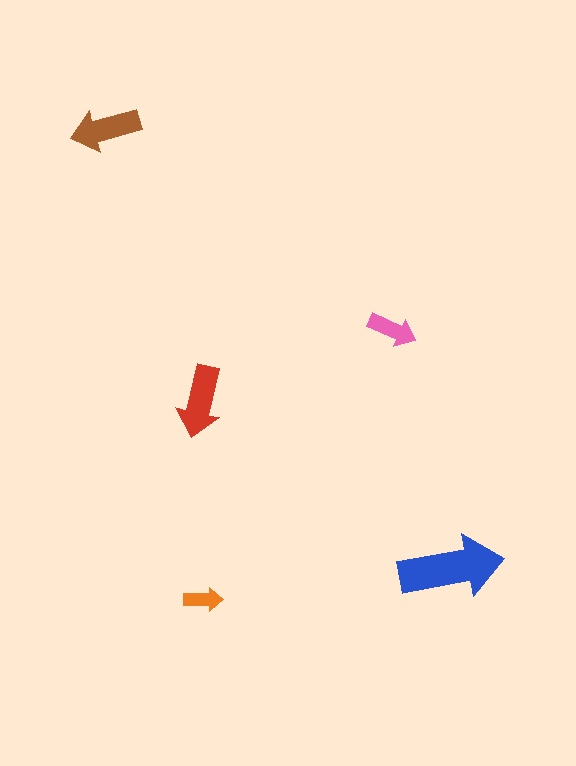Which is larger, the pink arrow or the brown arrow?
The brown one.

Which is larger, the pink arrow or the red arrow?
The red one.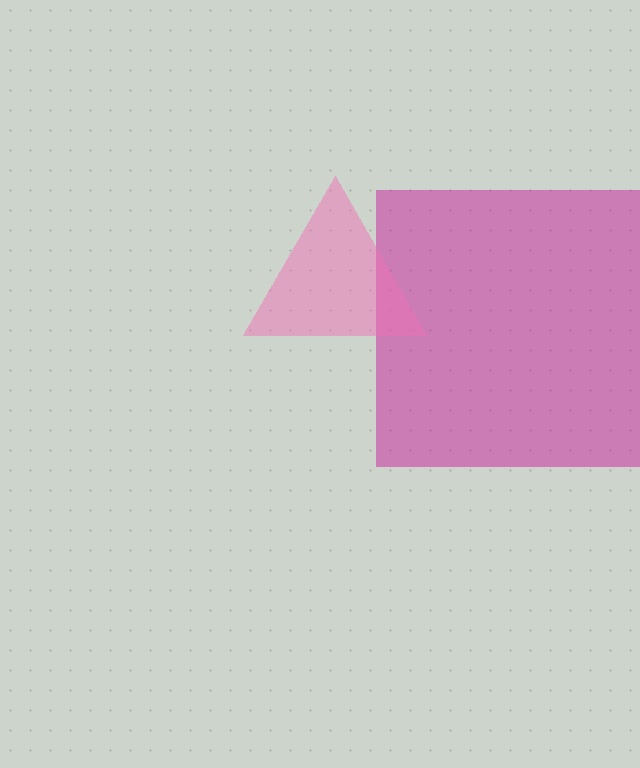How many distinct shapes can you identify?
There are 2 distinct shapes: a magenta square, a pink triangle.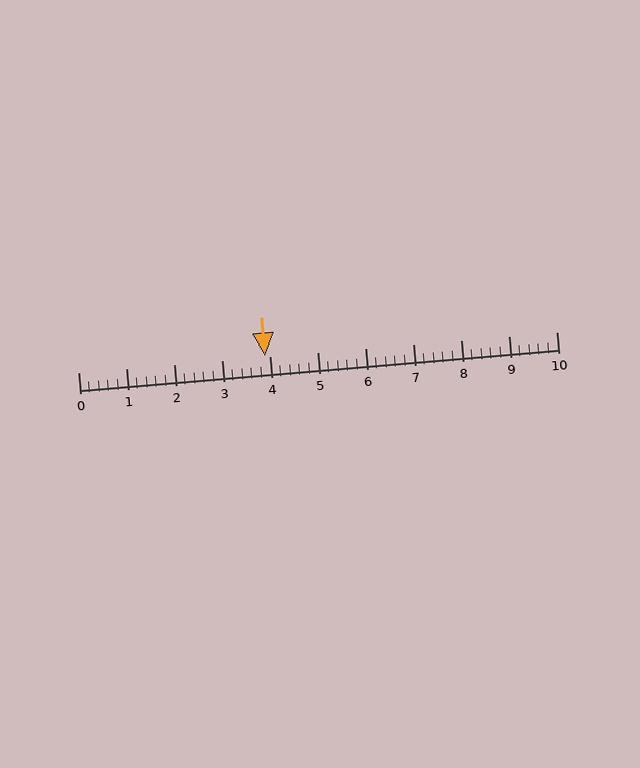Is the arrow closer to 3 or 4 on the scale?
The arrow is closer to 4.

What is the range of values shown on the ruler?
The ruler shows values from 0 to 10.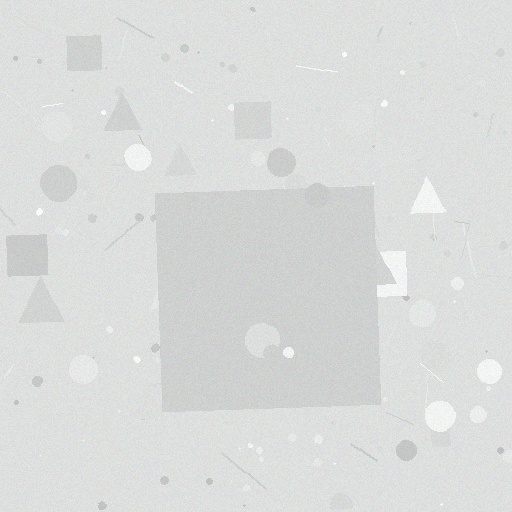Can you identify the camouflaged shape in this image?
The camouflaged shape is a square.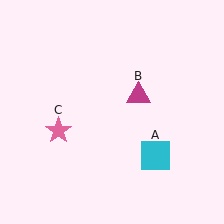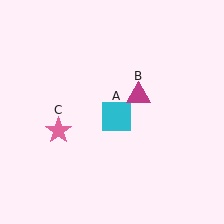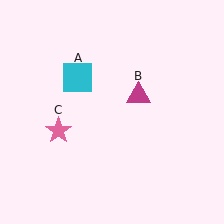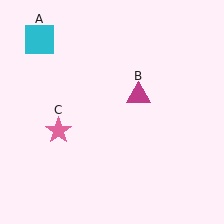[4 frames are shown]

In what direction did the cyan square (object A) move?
The cyan square (object A) moved up and to the left.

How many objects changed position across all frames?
1 object changed position: cyan square (object A).